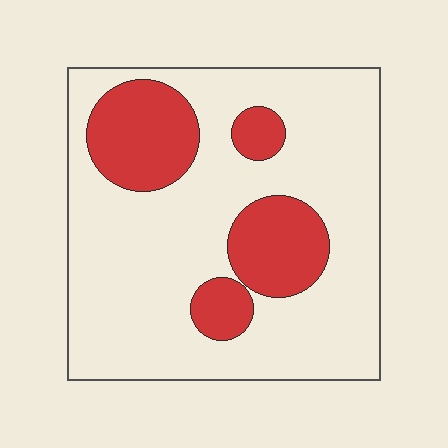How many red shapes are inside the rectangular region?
4.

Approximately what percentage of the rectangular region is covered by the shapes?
Approximately 25%.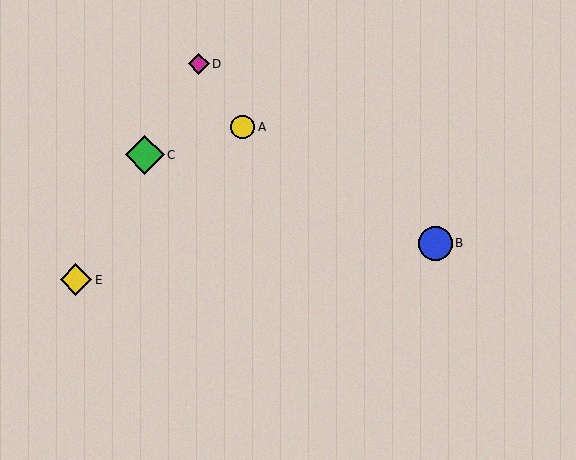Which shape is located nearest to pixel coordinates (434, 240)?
The blue circle (labeled B) at (435, 243) is nearest to that location.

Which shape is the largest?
The green diamond (labeled C) is the largest.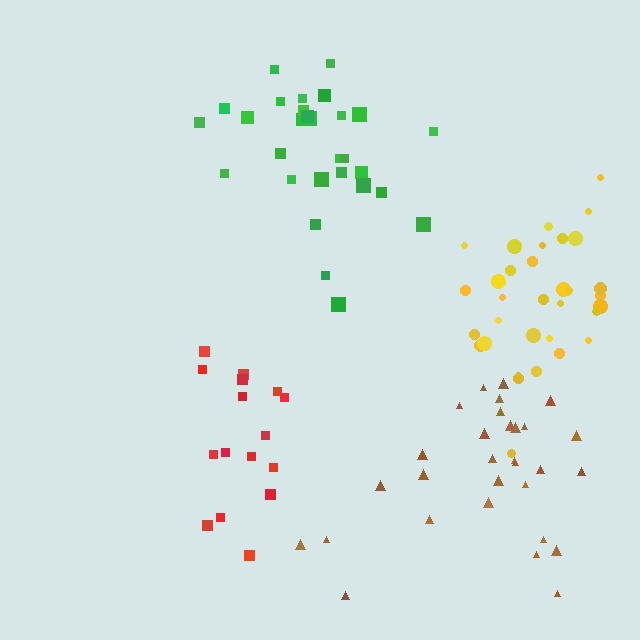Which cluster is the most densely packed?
Yellow.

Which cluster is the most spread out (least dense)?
Brown.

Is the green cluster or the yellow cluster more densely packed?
Yellow.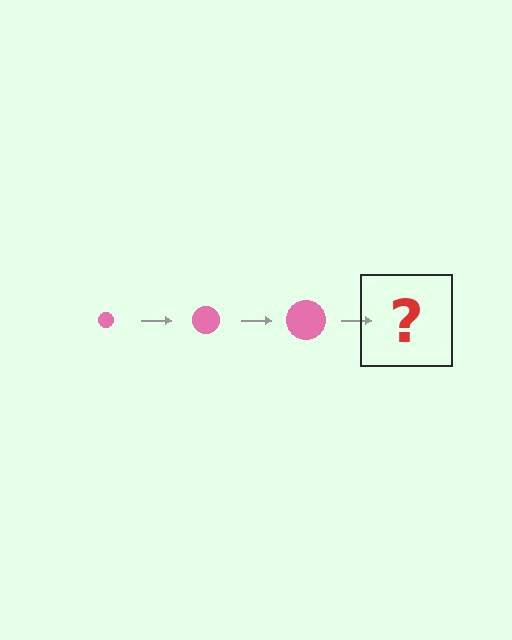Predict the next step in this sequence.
The next step is a pink circle, larger than the previous one.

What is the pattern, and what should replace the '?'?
The pattern is that the circle gets progressively larger each step. The '?' should be a pink circle, larger than the previous one.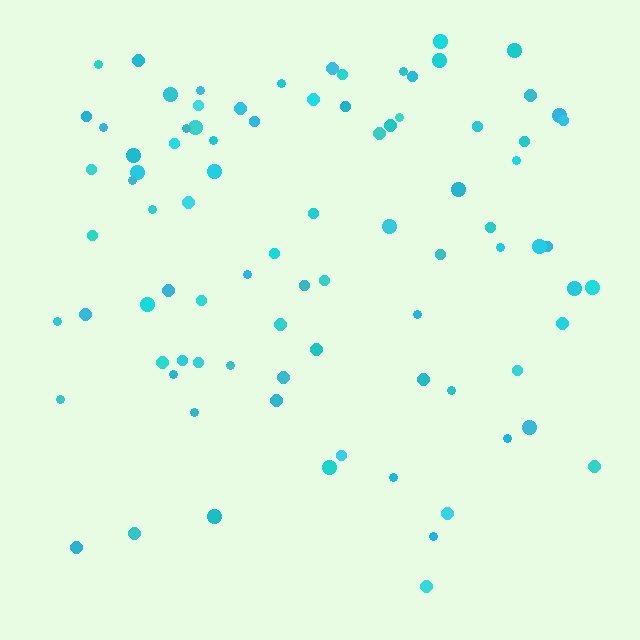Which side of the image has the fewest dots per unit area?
The bottom.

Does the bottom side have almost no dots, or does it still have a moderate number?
Still a moderate number, just noticeably fewer than the top.